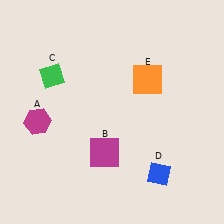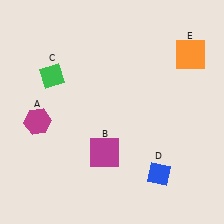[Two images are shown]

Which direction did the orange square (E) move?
The orange square (E) moved right.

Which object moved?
The orange square (E) moved right.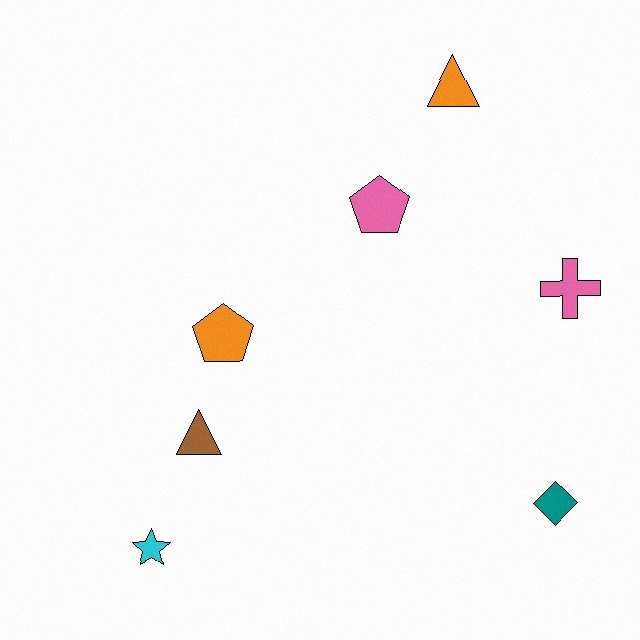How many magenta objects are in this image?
There are no magenta objects.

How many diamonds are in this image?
There is 1 diamond.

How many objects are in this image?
There are 7 objects.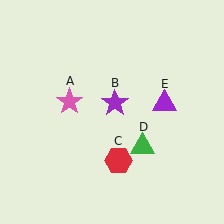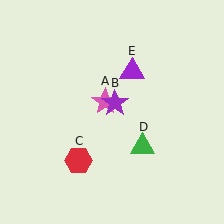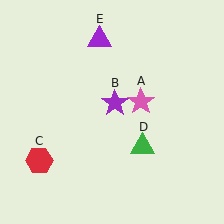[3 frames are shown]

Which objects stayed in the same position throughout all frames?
Purple star (object B) and green triangle (object D) remained stationary.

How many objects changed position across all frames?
3 objects changed position: pink star (object A), red hexagon (object C), purple triangle (object E).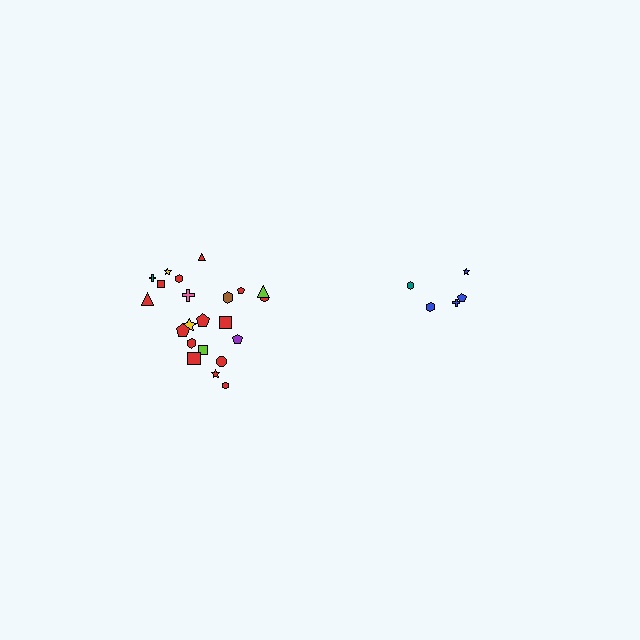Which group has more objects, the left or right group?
The left group.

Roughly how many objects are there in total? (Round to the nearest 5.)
Roughly 25 objects in total.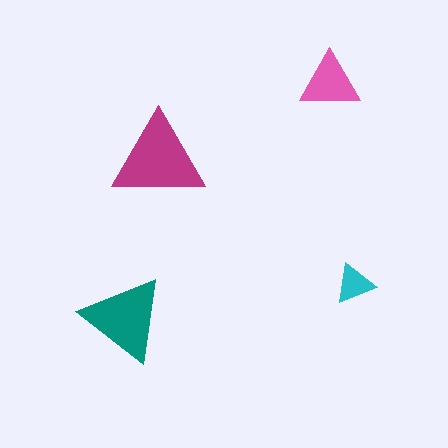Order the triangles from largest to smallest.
the magenta one, the teal one, the pink one, the cyan one.